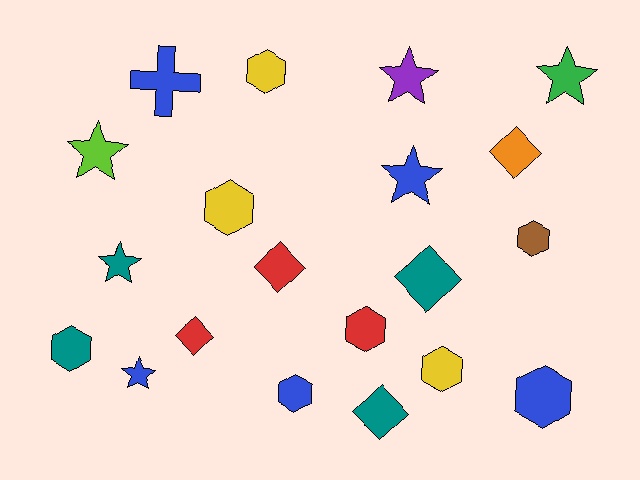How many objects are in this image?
There are 20 objects.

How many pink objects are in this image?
There are no pink objects.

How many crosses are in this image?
There is 1 cross.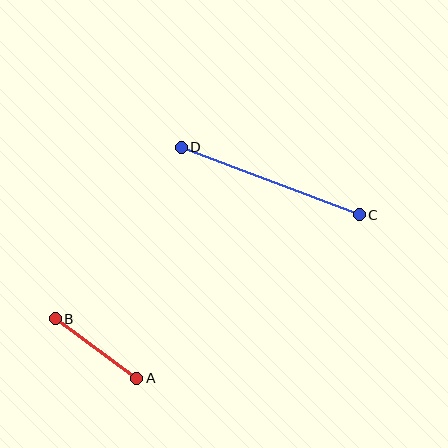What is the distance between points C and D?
The distance is approximately 190 pixels.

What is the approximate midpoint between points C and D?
The midpoint is at approximately (270, 181) pixels.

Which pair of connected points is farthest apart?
Points C and D are farthest apart.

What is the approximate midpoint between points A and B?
The midpoint is at approximately (96, 348) pixels.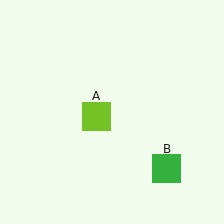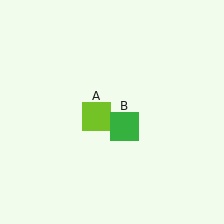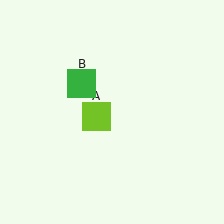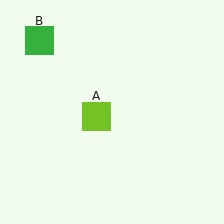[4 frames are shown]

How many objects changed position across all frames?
1 object changed position: green square (object B).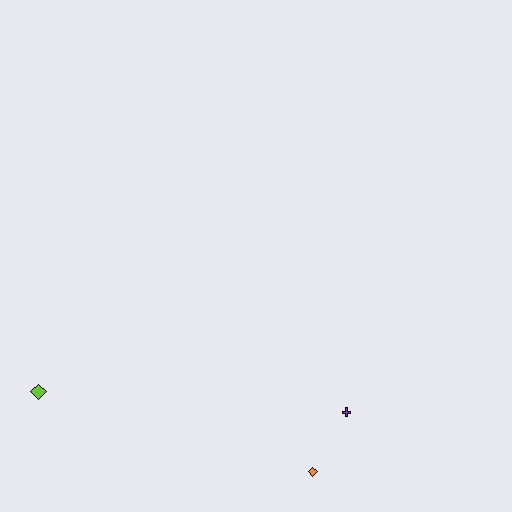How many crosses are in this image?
There is 1 cross.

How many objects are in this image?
There are 3 objects.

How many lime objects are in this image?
There is 1 lime object.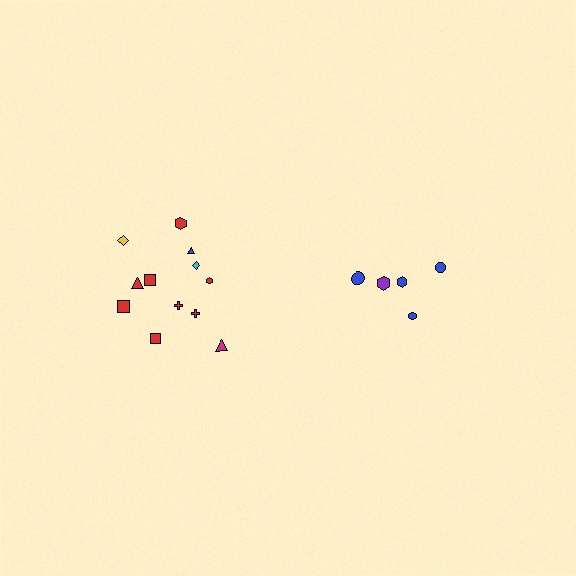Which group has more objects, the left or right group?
The left group.